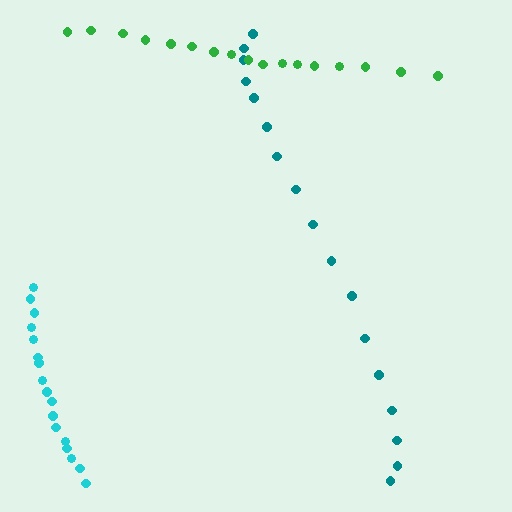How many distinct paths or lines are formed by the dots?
There are 3 distinct paths.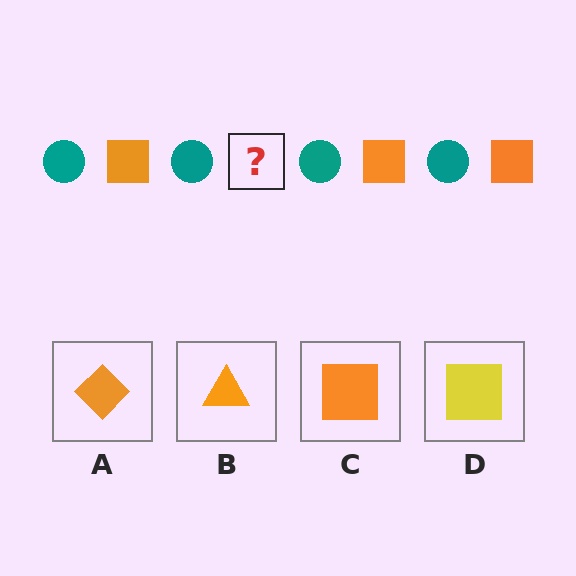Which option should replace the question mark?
Option C.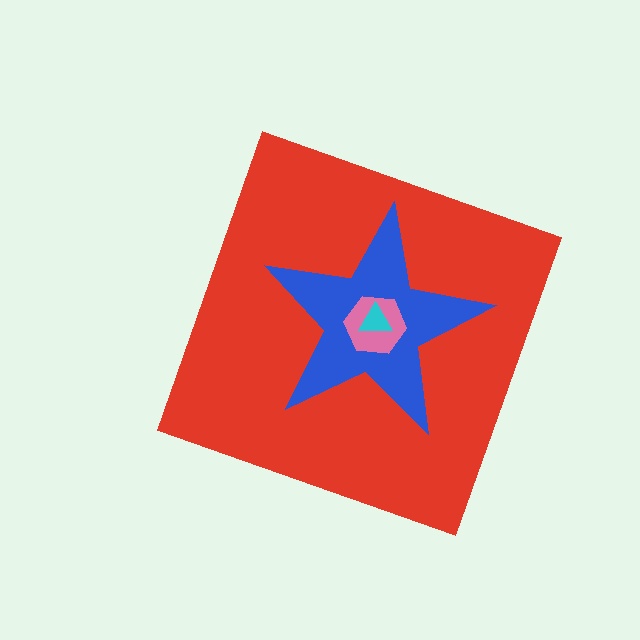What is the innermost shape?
The cyan triangle.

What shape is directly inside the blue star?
The pink hexagon.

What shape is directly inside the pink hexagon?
The cyan triangle.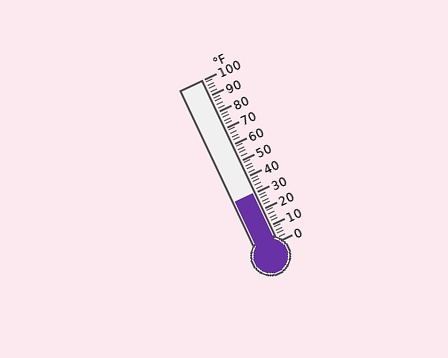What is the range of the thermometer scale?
The thermometer scale ranges from 0°F to 100°F.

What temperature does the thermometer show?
The thermometer shows approximately 30°F.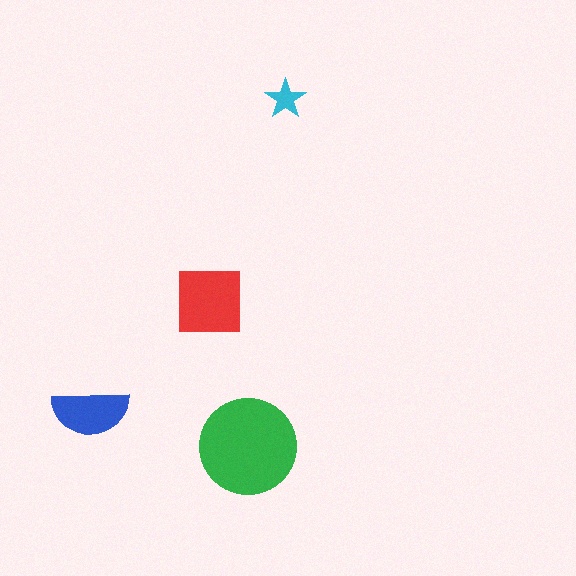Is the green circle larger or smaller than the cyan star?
Larger.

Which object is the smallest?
The cyan star.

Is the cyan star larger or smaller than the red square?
Smaller.